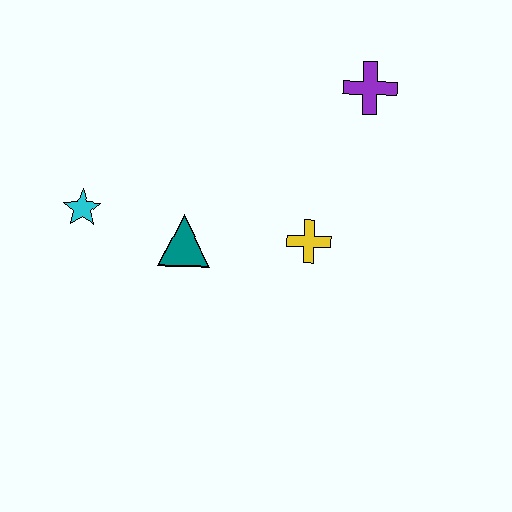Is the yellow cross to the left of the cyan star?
No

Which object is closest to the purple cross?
The yellow cross is closest to the purple cross.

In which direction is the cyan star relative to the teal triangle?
The cyan star is to the left of the teal triangle.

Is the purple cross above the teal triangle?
Yes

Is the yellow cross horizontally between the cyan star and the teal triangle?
No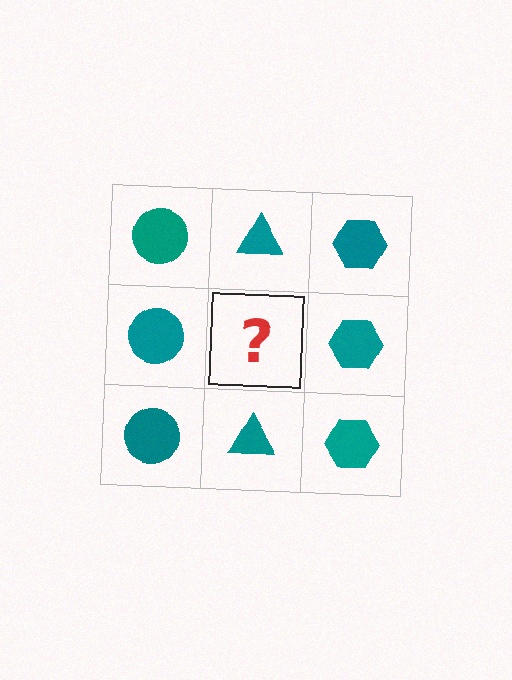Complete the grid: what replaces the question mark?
The question mark should be replaced with a teal triangle.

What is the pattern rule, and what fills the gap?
The rule is that each column has a consistent shape. The gap should be filled with a teal triangle.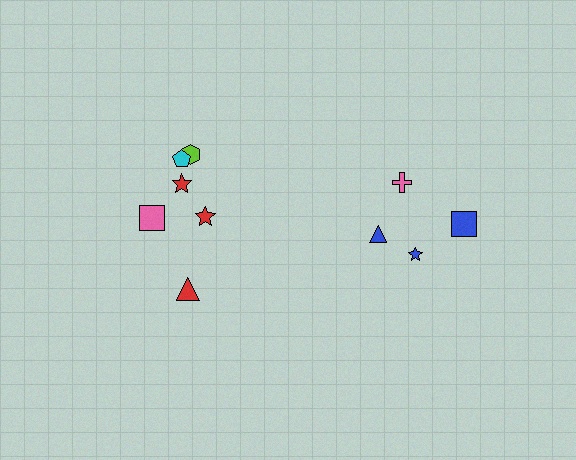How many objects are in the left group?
There are 6 objects.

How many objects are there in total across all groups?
There are 10 objects.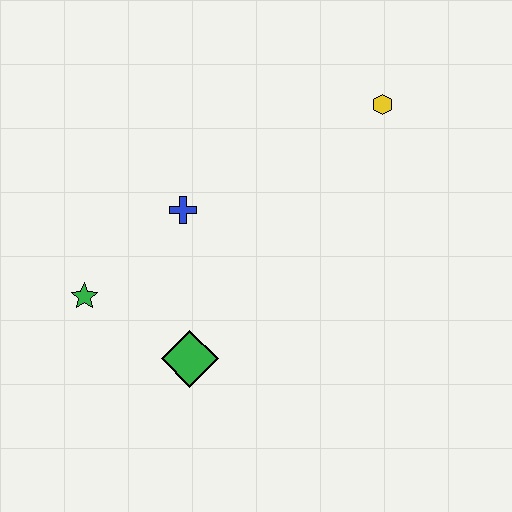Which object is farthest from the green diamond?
The yellow hexagon is farthest from the green diamond.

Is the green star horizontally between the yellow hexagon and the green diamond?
No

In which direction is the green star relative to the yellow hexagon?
The green star is to the left of the yellow hexagon.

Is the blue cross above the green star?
Yes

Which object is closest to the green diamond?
The green star is closest to the green diamond.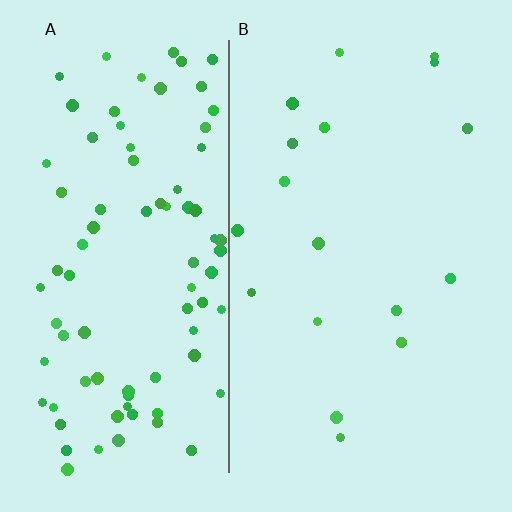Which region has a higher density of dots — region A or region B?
A (the left).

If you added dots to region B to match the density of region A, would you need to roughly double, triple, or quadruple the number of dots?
Approximately quadruple.